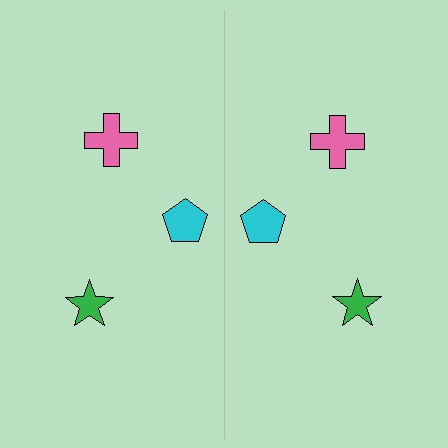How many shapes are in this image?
There are 6 shapes in this image.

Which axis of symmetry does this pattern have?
The pattern has a vertical axis of symmetry running through the center of the image.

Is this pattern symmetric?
Yes, this pattern has bilateral (reflection) symmetry.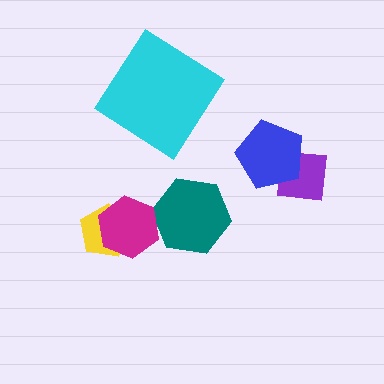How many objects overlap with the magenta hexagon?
2 objects overlap with the magenta hexagon.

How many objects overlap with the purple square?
1 object overlaps with the purple square.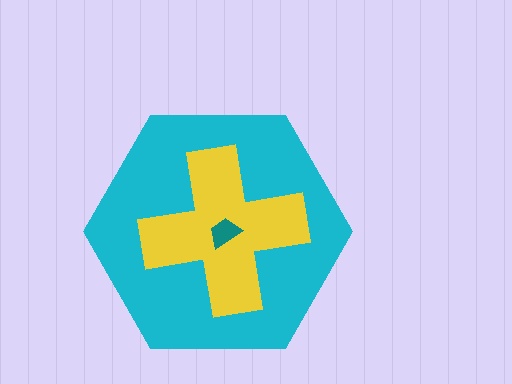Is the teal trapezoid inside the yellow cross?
Yes.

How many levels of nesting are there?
3.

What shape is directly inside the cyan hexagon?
The yellow cross.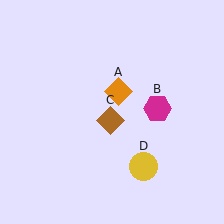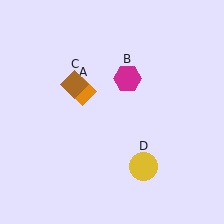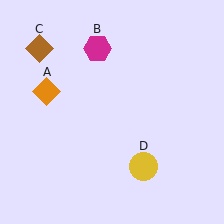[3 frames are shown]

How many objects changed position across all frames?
3 objects changed position: orange diamond (object A), magenta hexagon (object B), brown diamond (object C).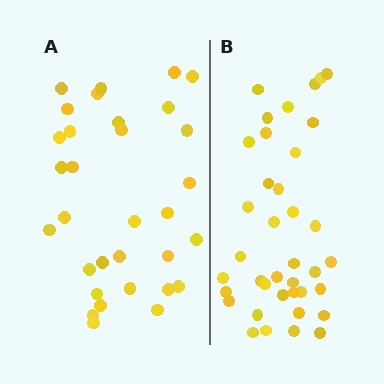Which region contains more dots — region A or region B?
Region B (the right region) has more dots.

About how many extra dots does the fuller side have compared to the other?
Region B has about 6 more dots than region A.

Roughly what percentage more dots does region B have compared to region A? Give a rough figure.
About 20% more.